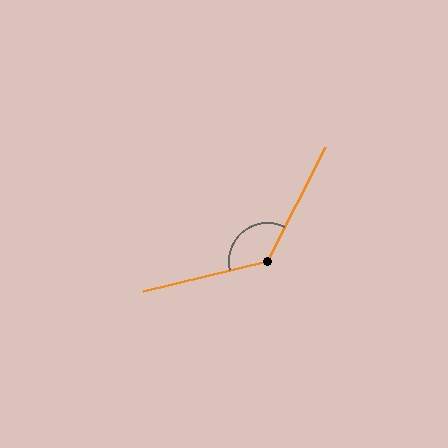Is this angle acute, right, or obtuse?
It is obtuse.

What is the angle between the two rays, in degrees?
Approximately 130 degrees.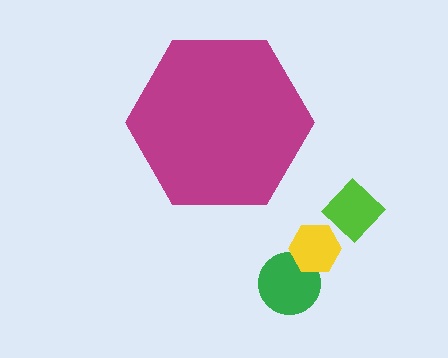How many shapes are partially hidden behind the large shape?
0 shapes are partially hidden.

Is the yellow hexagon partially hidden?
No, the yellow hexagon is fully visible.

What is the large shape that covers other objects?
A magenta hexagon.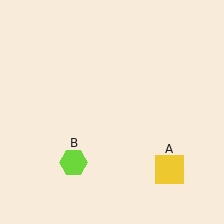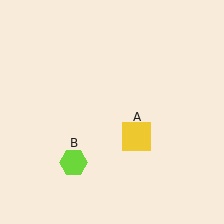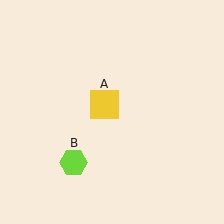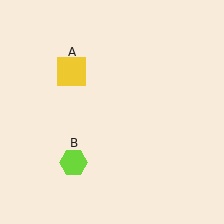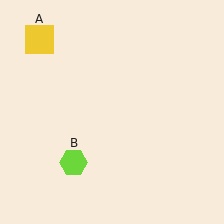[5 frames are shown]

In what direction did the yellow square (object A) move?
The yellow square (object A) moved up and to the left.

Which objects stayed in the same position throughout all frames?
Lime hexagon (object B) remained stationary.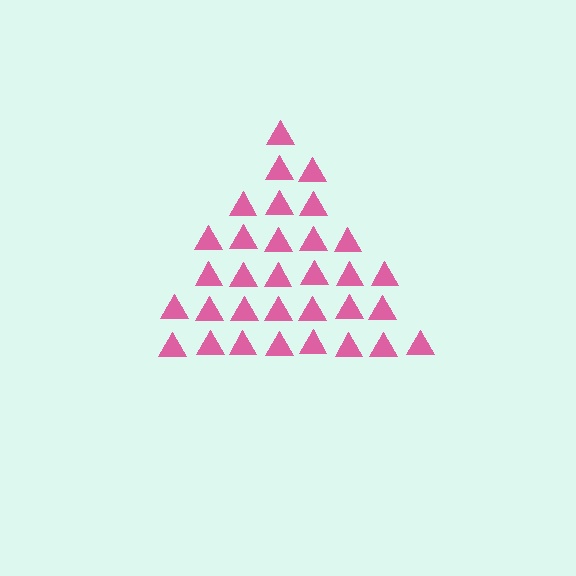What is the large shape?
The large shape is a triangle.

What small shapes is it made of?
It is made of small triangles.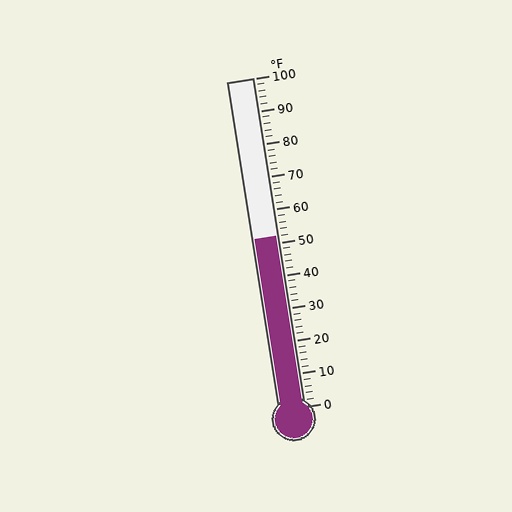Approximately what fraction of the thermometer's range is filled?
The thermometer is filled to approximately 50% of its range.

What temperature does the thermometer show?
The thermometer shows approximately 52°F.